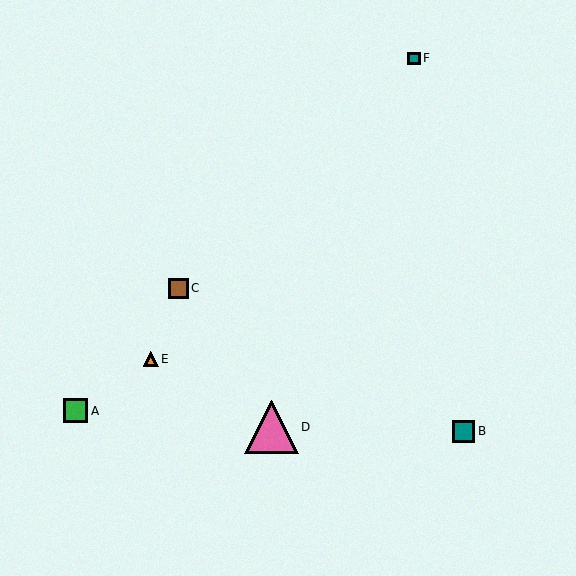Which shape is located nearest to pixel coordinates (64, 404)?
The green square (labeled A) at (76, 411) is nearest to that location.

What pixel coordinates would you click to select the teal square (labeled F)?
Click at (414, 58) to select the teal square F.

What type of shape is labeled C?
Shape C is a brown square.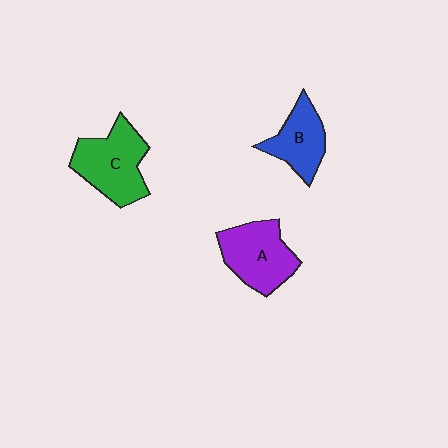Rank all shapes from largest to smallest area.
From largest to smallest: C (green), A (purple), B (blue).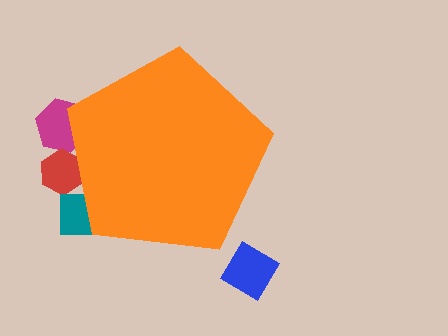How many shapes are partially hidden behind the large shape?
3 shapes are partially hidden.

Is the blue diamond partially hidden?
No, the blue diamond is fully visible.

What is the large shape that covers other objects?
An orange pentagon.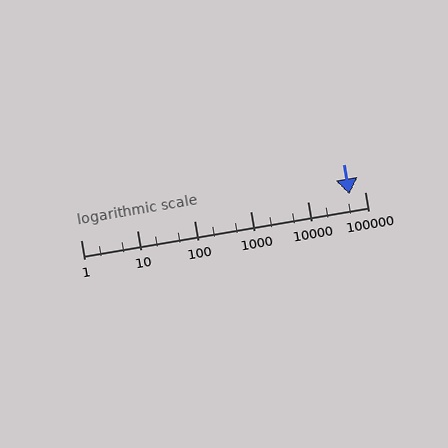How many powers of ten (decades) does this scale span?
The scale spans 5 decades, from 1 to 100000.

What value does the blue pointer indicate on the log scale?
The pointer indicates approximately 54000.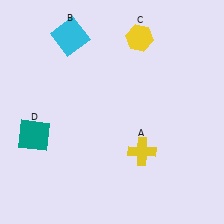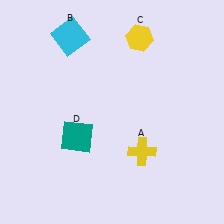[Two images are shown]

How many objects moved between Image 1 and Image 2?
1 object moved between the two images.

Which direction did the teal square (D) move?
The teal square (D) moved right.